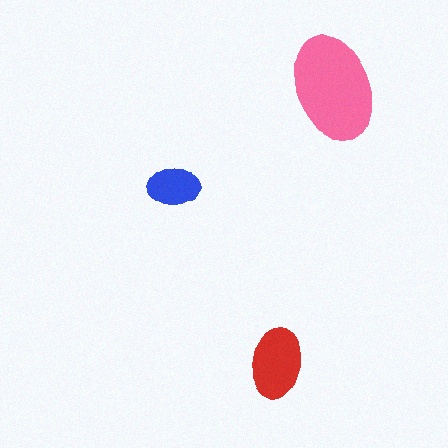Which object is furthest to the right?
The pink ellipse is rightmost.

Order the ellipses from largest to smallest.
the pink one, the red one, the blue one.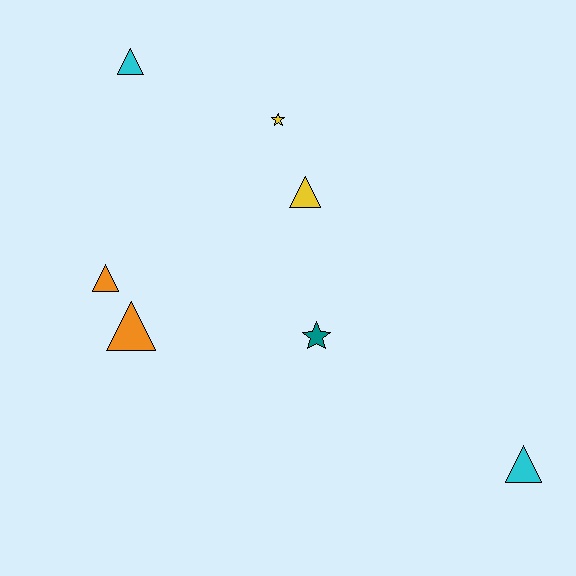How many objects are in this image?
There are 7 objects.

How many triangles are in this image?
There are 5 triangles.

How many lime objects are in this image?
There are no lime objects.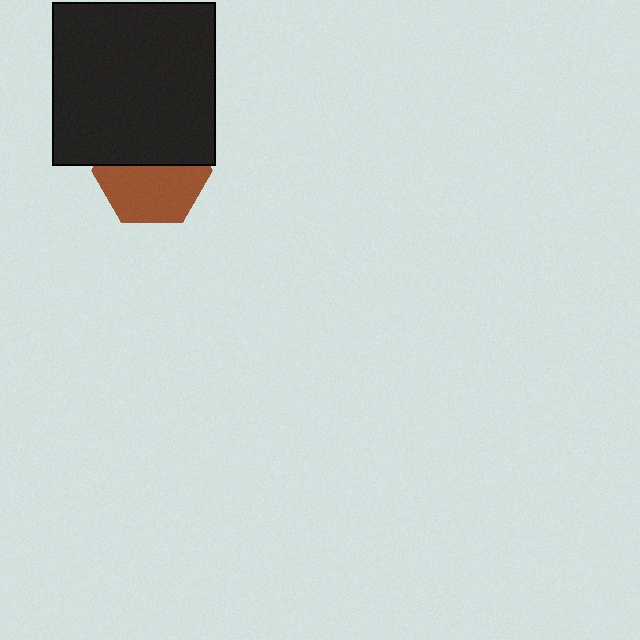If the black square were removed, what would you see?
You would see the complete brown hexagon.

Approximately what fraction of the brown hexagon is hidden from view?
Roughly 44% of the brown hexagon is hidden behind the black square.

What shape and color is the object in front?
The object in front is a black square.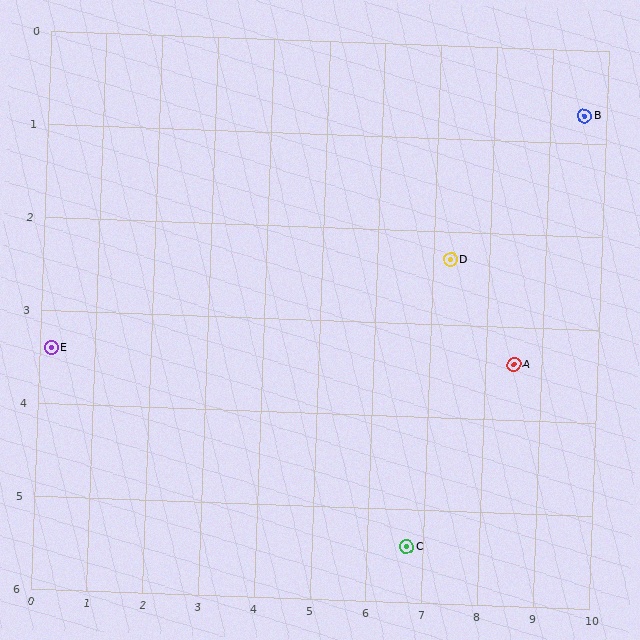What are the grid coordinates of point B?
Point B is at approximately (9.6, 0.7).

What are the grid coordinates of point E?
Point E is at approximately (0.2, 3.4).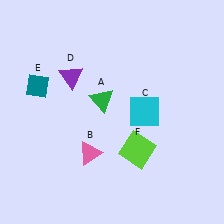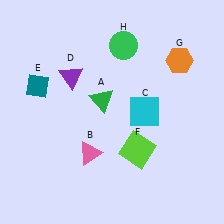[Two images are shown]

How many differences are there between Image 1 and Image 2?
There are 2 differences between the two images.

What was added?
An orange hexagon (G), a green circle (H) were added in Image 2.